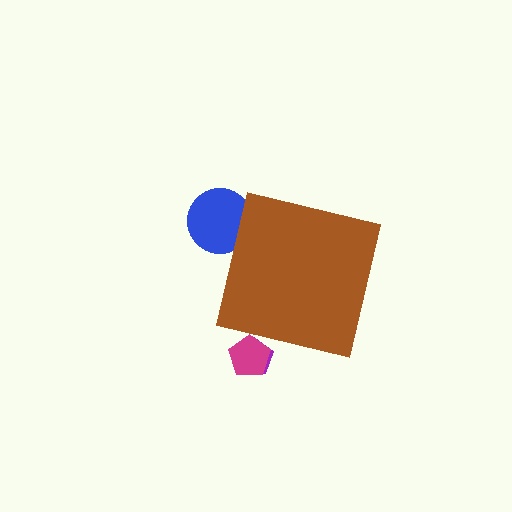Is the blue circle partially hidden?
Yes, the blue circle is partially hidden behind the brown square.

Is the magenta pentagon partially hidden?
Yes, the magenta pentagon is partially hidden behind the brown square.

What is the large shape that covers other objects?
A brown square.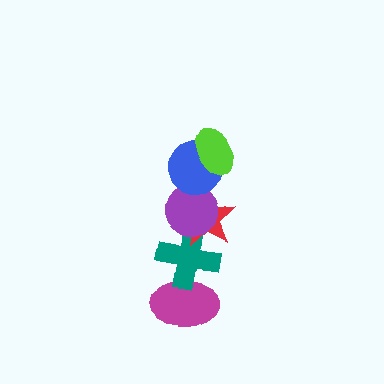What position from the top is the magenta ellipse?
The magenta ellipse is 6th from the top.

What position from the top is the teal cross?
The teal cross is 5th from the top.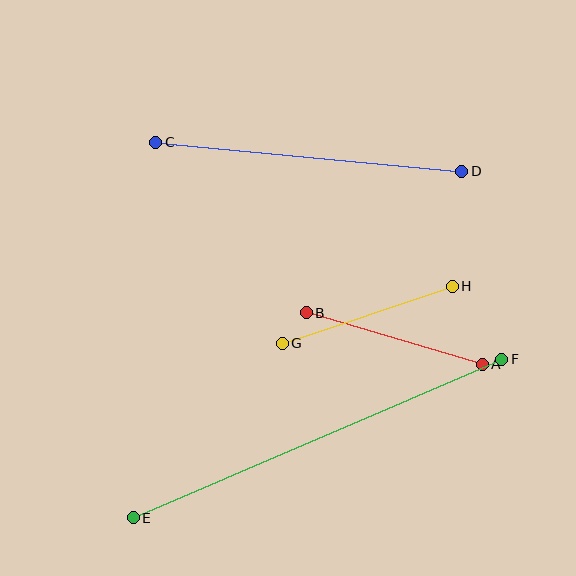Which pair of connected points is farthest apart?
Points E and F are farthest apart.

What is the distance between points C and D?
The distance is approximately 307 pixels.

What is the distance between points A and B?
The distance is approximately 183 pixels.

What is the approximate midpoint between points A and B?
The midpoint is at approximately (394, 339) pixels.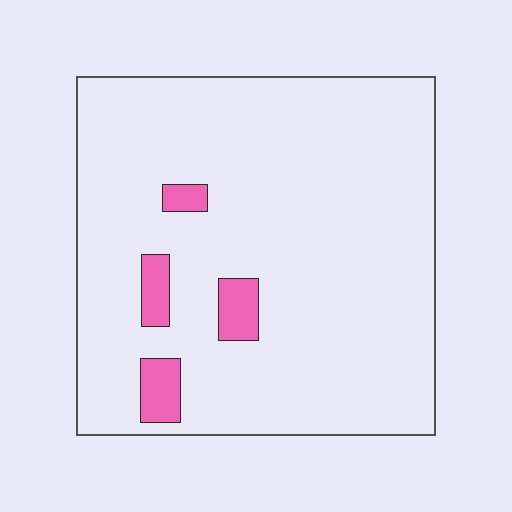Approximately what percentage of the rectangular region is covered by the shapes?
Approximately 5%.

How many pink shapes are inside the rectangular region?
4.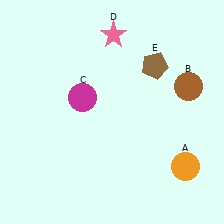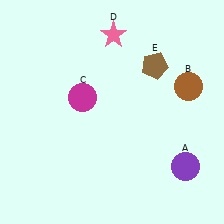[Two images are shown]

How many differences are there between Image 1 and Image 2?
There is 1 difference between the two images.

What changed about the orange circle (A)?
In Image 1, A is orange. In Image 2, it changed to purple.